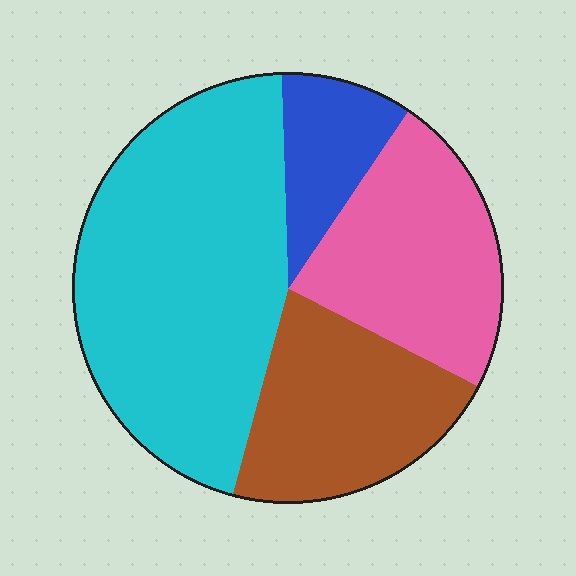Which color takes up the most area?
Cyan, at roughly 45%.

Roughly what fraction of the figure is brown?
Brown takes up about one fifth (1/5) of the figure.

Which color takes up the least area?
Blue, at roughly 10%.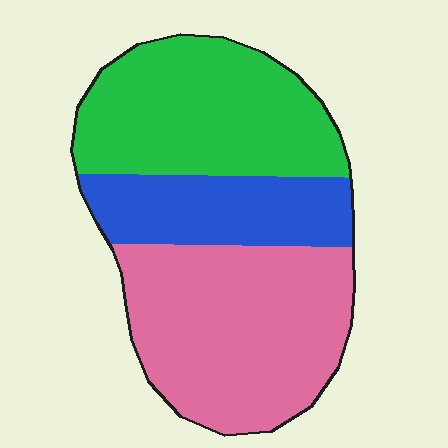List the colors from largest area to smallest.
From largest to smallest: pink, green, blue.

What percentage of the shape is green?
Green covers around 35% of the shape.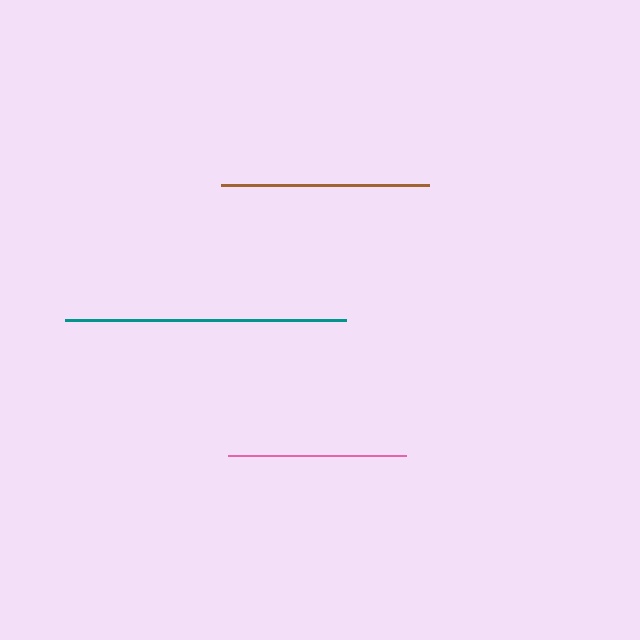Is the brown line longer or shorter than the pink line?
The brown line is longer than the pink line.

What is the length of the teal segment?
The teal segment is approximately 281 pixels long.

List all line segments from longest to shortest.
From longest to shortest: teal, brown, pink.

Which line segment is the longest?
The teal line is the longest at approximately 281 pixels.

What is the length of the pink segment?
The pink segment is approximately 178 pixels long.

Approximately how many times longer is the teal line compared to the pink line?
The teal line is approximately 1.6 times the length of the pink line.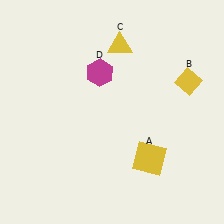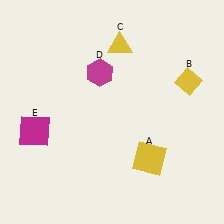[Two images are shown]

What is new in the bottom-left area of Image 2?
A magenta square (E) was added in the bottom-left area of Image 2.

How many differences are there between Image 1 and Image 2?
There is 1 difference between the two images.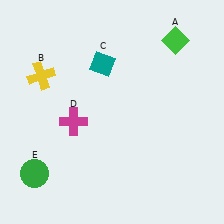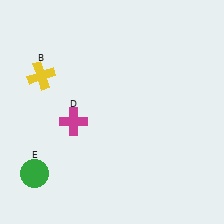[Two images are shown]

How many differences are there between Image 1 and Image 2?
There are 2 differences between the two images.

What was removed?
The teal diamond (C), the green diamond (A) were removed in Image 2.